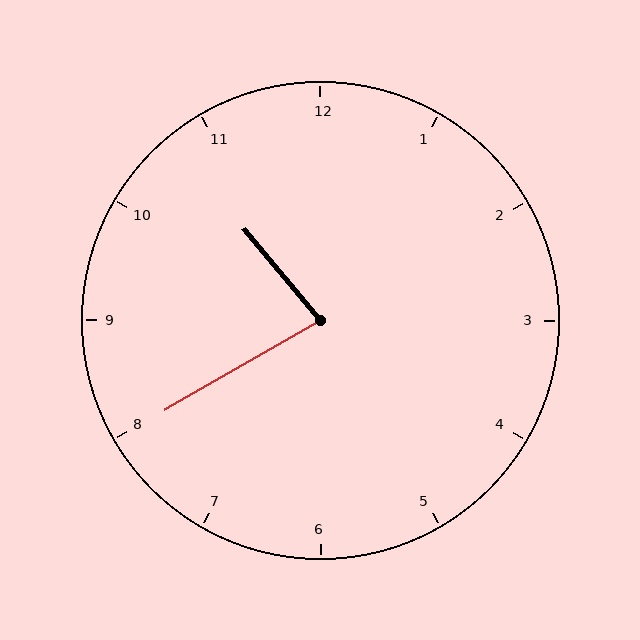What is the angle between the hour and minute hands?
Approximately 80 degrees.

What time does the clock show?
10:40.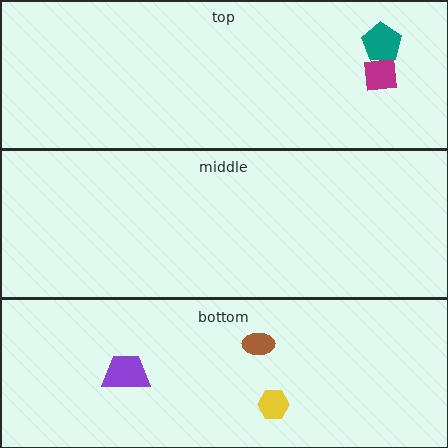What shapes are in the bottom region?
The yellow hexagon, the purple trapezoid, the brown ellipse.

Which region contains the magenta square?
The top region.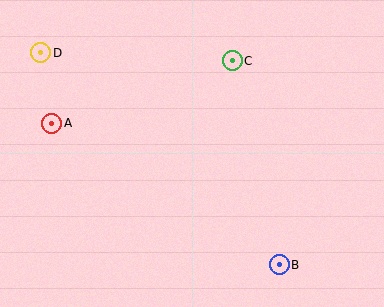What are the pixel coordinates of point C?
Point C is at (232, 61).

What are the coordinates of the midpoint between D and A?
The midpoint between D and A is at (46, 88).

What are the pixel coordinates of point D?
Point D is at (41, 53).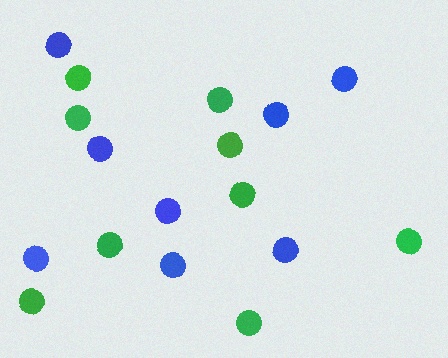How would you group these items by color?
There are 2 groups: one group of blue circles (8) and one group of green circles (9).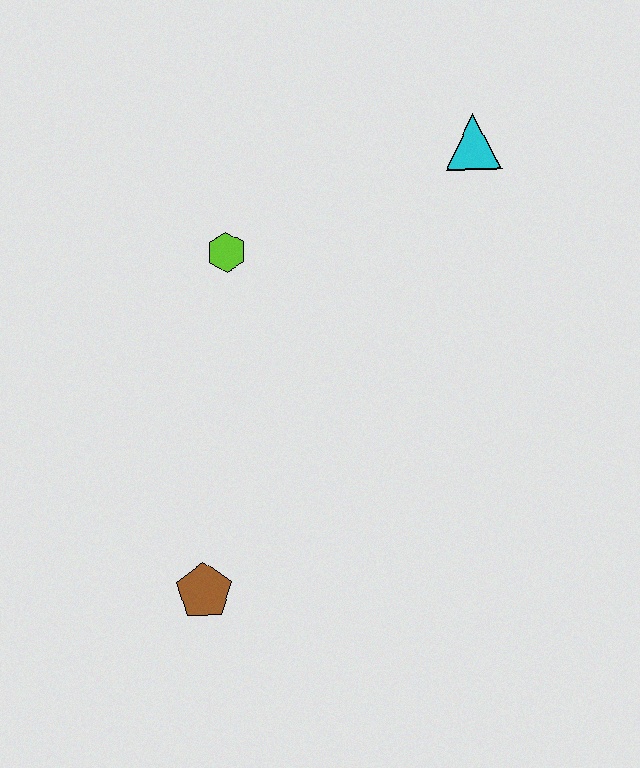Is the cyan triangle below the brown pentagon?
No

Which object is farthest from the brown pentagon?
The cyan triangle is farthest from the brown pentagon.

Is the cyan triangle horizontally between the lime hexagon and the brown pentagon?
No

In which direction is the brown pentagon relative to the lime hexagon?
The brown pentagon is below the lime hexagon.